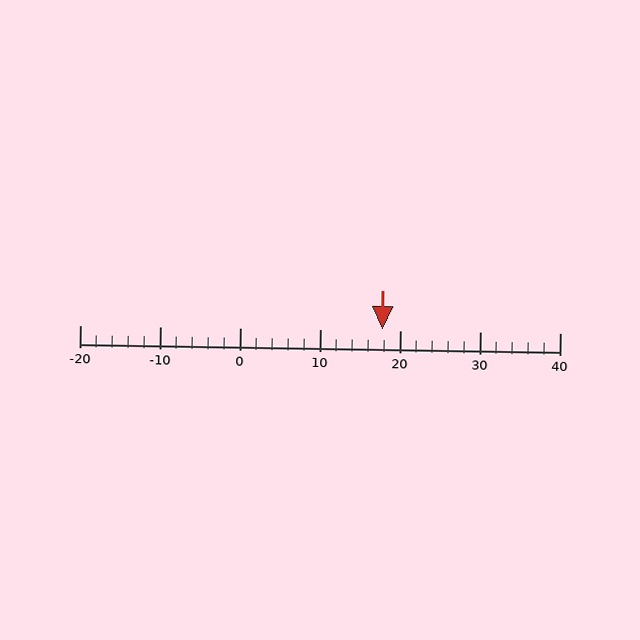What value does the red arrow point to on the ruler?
The red arrow points to approximately 18.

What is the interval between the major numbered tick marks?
The major tick marks are spaced 10 units apart.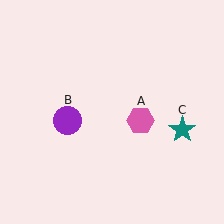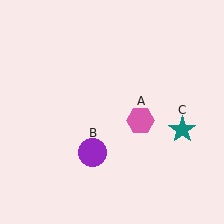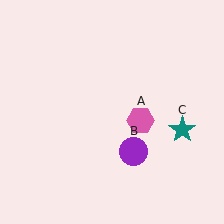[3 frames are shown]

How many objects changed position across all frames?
1 object changed position: purple circle (object B).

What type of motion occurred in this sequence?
The purple circle (object B) rotated counterclockwise around the center of the scene.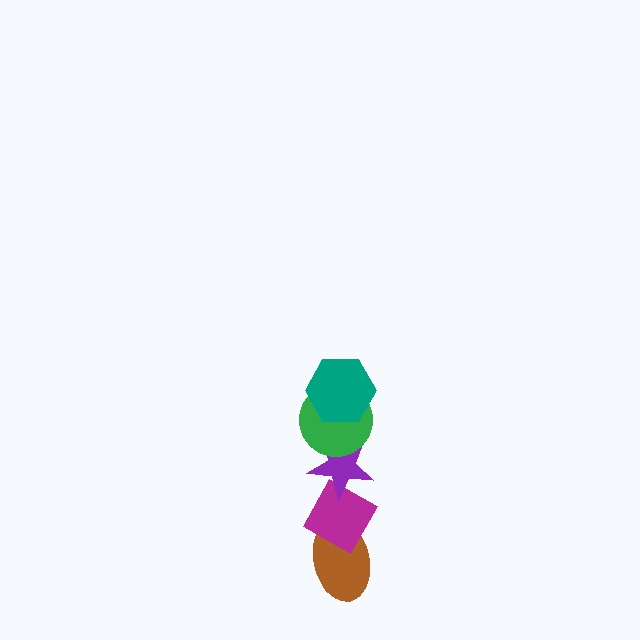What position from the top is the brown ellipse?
The brown ellipse is 5th from the top.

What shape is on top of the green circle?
The teal hexagon is on top of the green circle.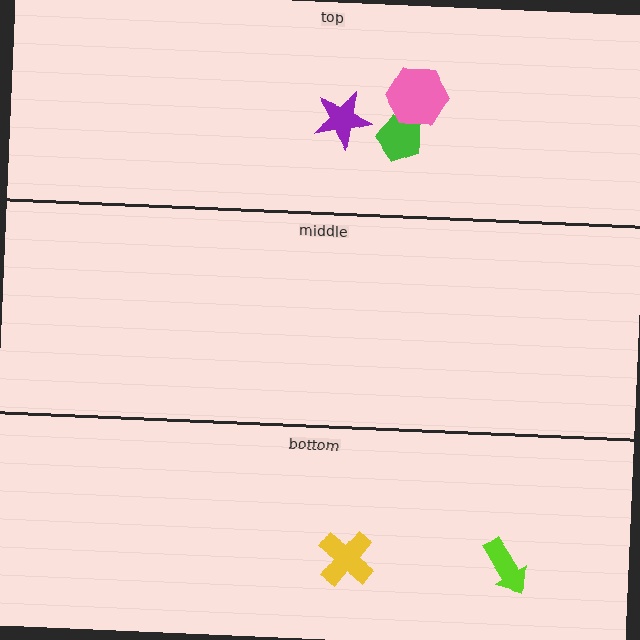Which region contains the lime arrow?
The bottom region.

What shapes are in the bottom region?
The yellow cross, the lime arrow.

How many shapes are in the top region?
3.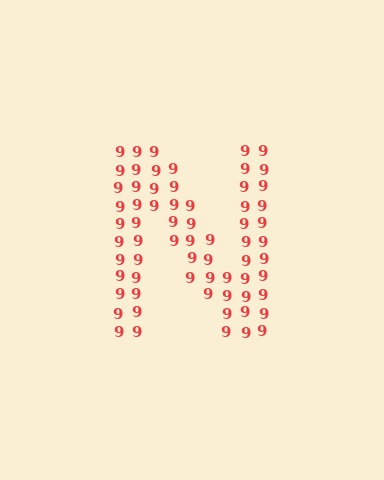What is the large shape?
The large shape is the letter N.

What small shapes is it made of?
It is made of small digit 9's.